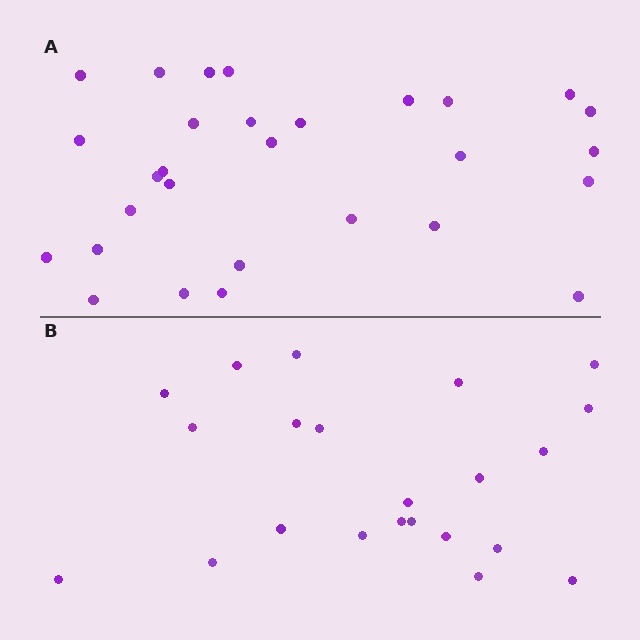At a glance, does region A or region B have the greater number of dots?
Region A (the top region) has more dots.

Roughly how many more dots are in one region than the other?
Region A has roughly 8 or so more dots than region B.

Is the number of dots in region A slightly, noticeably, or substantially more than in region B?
Region A has noticeably more, but not dramatically so. The ratio is roughly 1.3 to 1.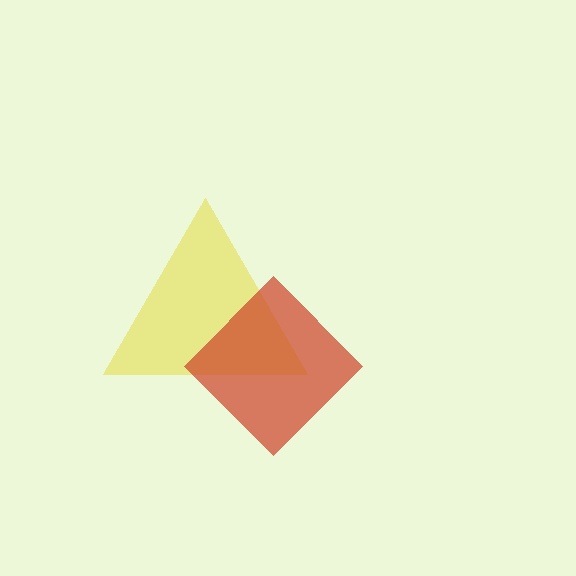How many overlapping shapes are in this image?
There are 2 overlapping shapes in the image.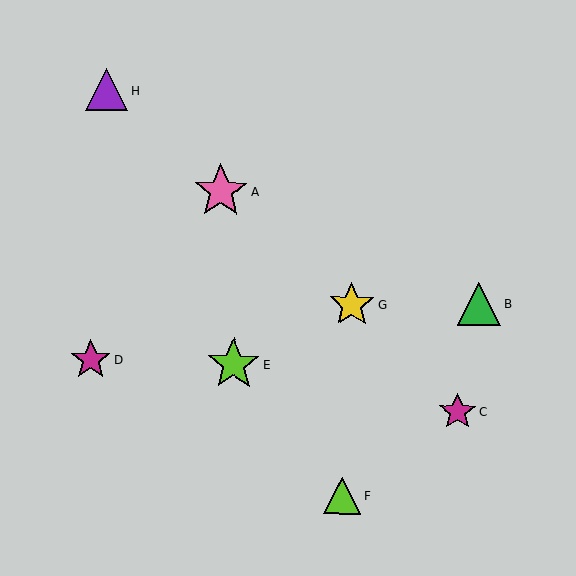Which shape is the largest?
The pink star (labeled A) is the largest.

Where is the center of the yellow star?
The center of the yellow star is at (352, 305).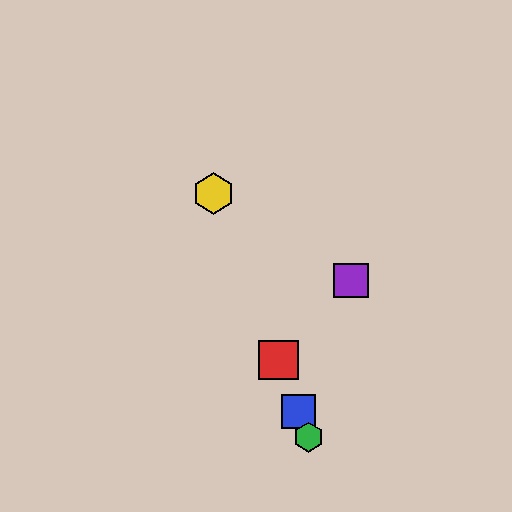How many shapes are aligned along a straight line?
4 shapes (the red square, the blue square, the green hexagon, the yellow hexagon) are aligned along a straight line.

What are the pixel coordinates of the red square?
The red square is at (278, 360).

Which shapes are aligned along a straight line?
The red square, the blue square, the green hexagon, the yellow hexagon are aligned along a straight line.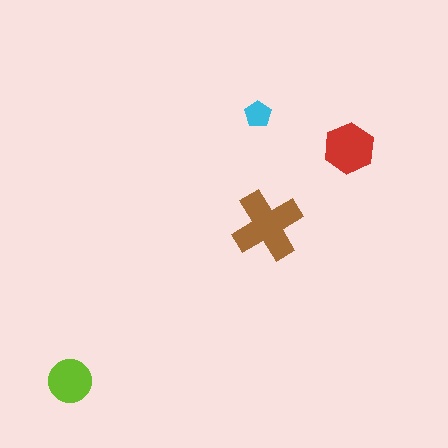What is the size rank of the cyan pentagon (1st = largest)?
4th.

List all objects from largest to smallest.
The brown cross, the red hexagon, the lime circle, the cyan pentagon.